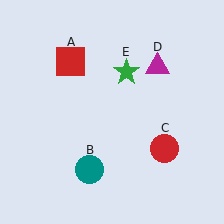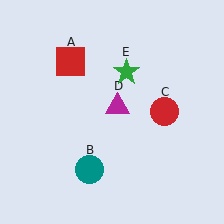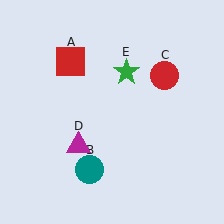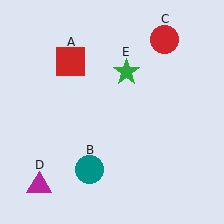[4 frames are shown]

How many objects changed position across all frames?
2 objects changed position: red circle (object C), magenta triangle (object D).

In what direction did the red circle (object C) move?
The red circle (object C) moved up.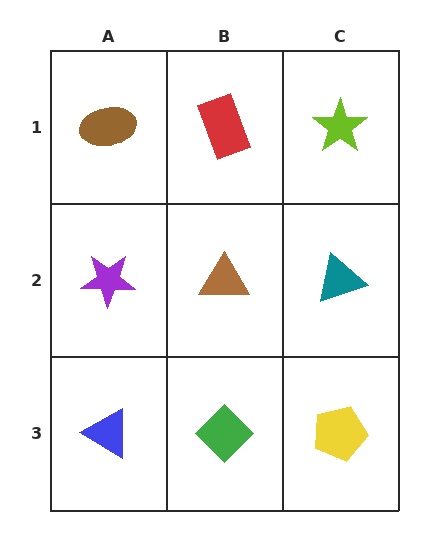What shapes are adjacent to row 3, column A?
A purple star (row 2, column A), a green diamond (row 3, column B).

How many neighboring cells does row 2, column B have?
4.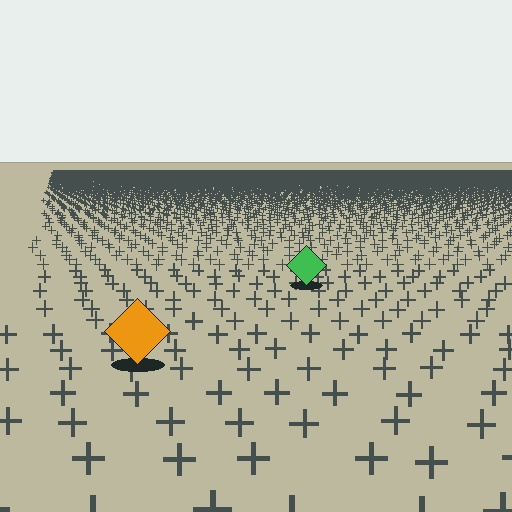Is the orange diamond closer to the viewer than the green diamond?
Yes. The orange diamond is closer — you can tell from the texture gradient: the ground texture is coarser near it.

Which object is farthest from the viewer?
The green diamond is farthest from the viewer. It appears smaller and the ground texture around it is denser.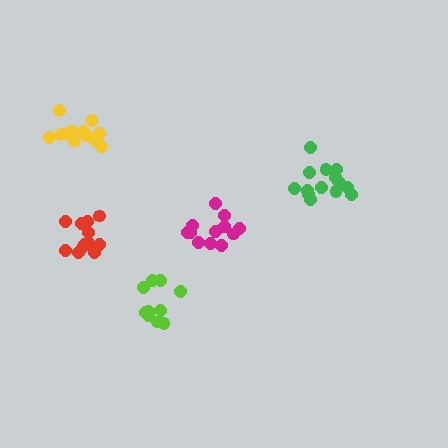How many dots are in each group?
Group 1: 11 dots, Group 2: 14 dots, Group 3: 12 dots, Group 4: 12 dots, Group 5: 12 dots (61 total).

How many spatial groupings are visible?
There are 5 spatial groupings.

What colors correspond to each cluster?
The clusters are colored: lime, green, magenta, red, yellow.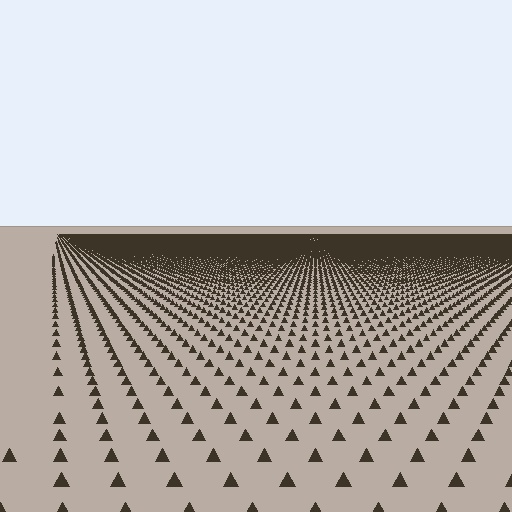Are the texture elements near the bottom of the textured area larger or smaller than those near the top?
Larger. Near the bottom, elements are closer to the viewer and appear at a bigger on-screen size.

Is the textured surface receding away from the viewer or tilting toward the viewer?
The surface is receding away from the viewer. Texture elements get smaller and denser toward the top.